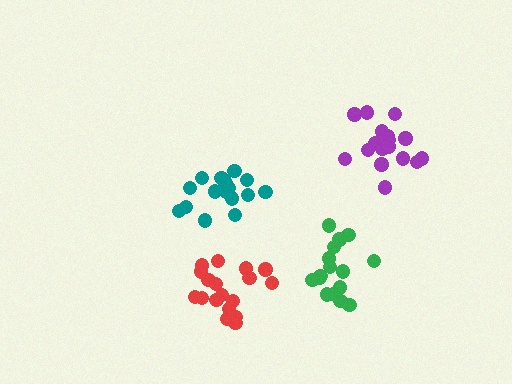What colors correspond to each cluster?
The clusters are colored: purple, red, green, teal.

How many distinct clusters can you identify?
There are 4 distinct clusters.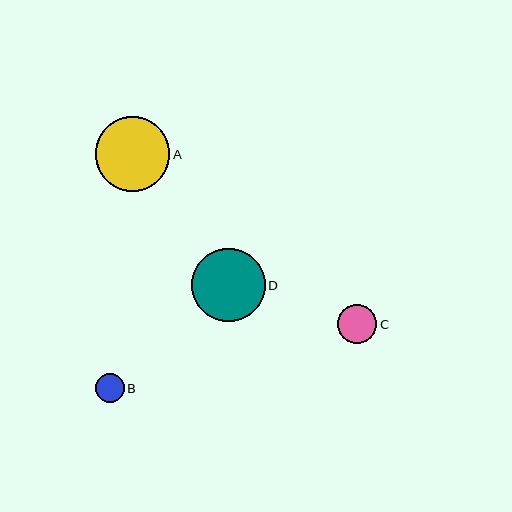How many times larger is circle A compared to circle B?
Circle A is approximately 2.6 times the size of circle B.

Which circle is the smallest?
Circle B is the smallest with a size of approximately 28 pixels.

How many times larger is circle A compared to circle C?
Circle A is approximately 1.9 times the size of circle C.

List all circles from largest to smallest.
From largest to smallest: A, D, C, B.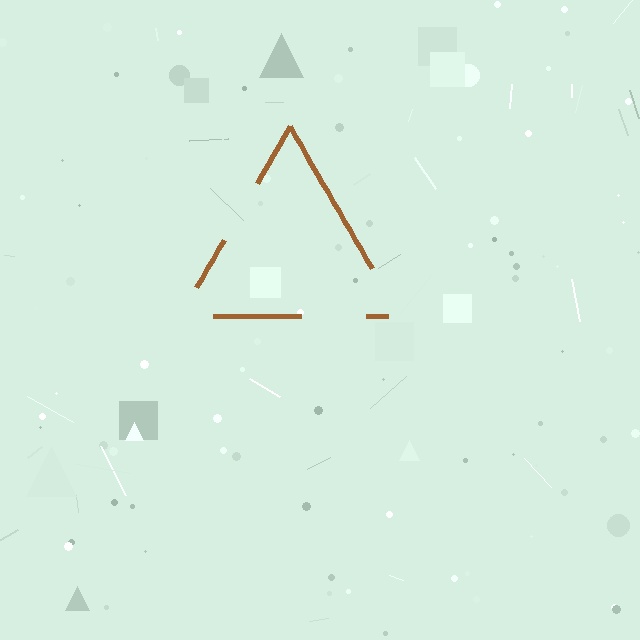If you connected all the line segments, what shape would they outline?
They would outline a triangle.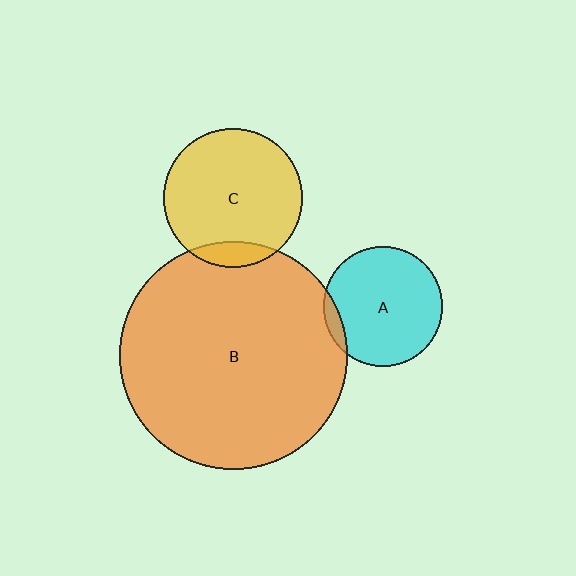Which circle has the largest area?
Circle B (orange).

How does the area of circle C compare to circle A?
Approximately 1.3 times.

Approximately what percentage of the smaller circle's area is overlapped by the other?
Approximately 10%.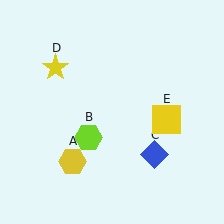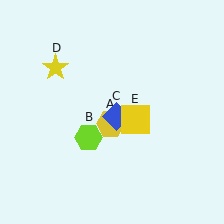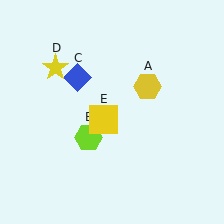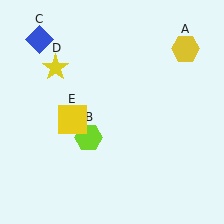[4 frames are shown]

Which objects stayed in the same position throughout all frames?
Lime hexagon (object B) and yellow star (object D) remained stationary.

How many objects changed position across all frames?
3 objects changed position: yellow hexagon (object A), blue diamond (object C), yellow square (object E).